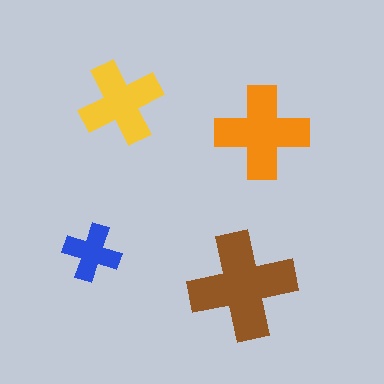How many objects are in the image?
There are 4 objects in the image.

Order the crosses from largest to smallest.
the brown one, the orange one, the yellow one, the blue one.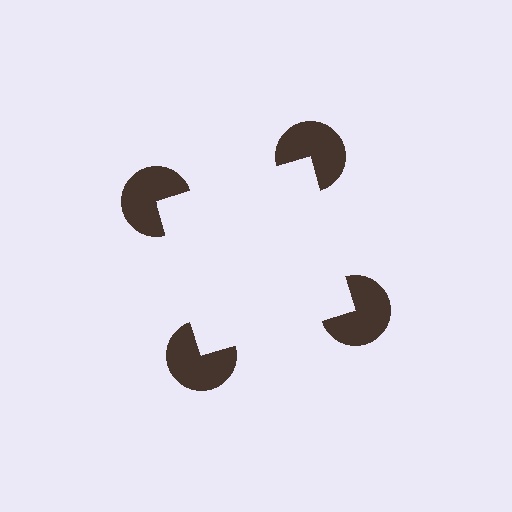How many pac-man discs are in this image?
There are 4 — one at each vertex of the illusory square.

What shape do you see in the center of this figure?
An illusory square — its edges are inferred from the aligned wedge cuts in the pac-man discs, not physically drawn.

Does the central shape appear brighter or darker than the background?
It typically appears slightly brighter than the background, even though no actual brightness change is drawn.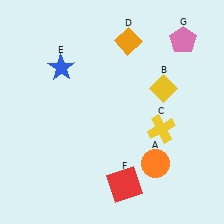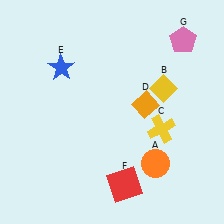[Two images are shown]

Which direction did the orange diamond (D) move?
The orange diamond (D) moved down.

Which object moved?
The orange diamond (D) moved down.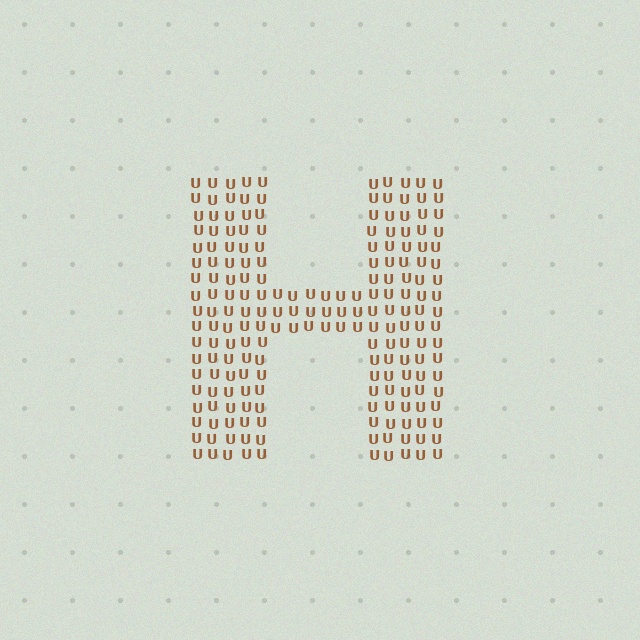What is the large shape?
The large shape is the letter H.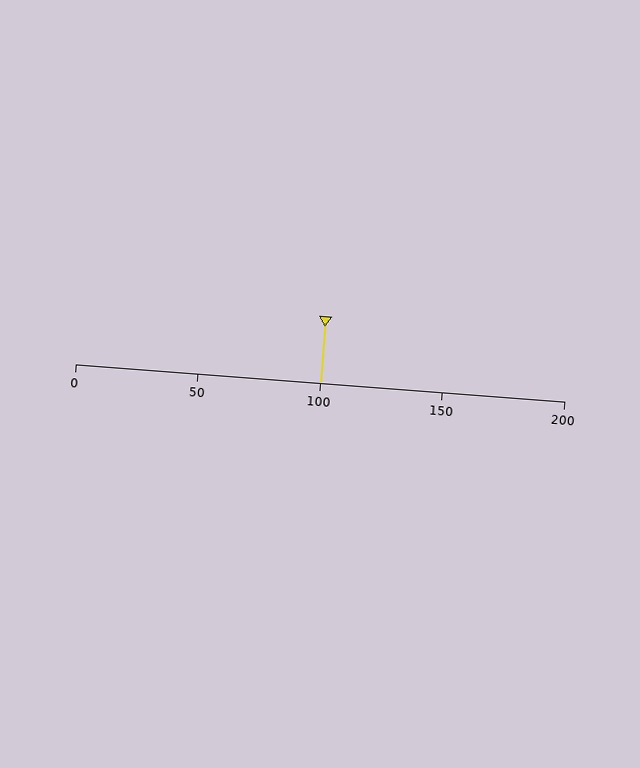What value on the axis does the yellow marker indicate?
The marker indicates approximately 100.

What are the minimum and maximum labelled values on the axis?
The axis runs from 0 to 200.